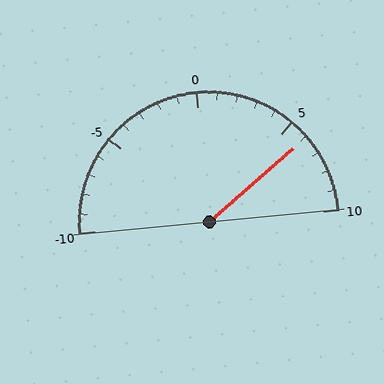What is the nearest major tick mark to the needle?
The nearest major tick mark is 5.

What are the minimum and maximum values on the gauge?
The gauge ranges from -10 to 10.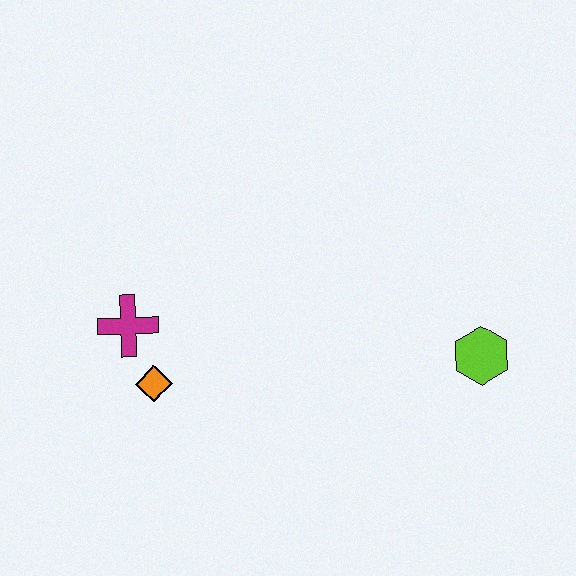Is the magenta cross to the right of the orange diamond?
No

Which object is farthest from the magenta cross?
The lime hexagon is farthest from the magenta cross.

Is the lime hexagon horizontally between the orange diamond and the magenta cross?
No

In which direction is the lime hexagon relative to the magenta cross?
The lime hexagon is to the right of the magenta cross.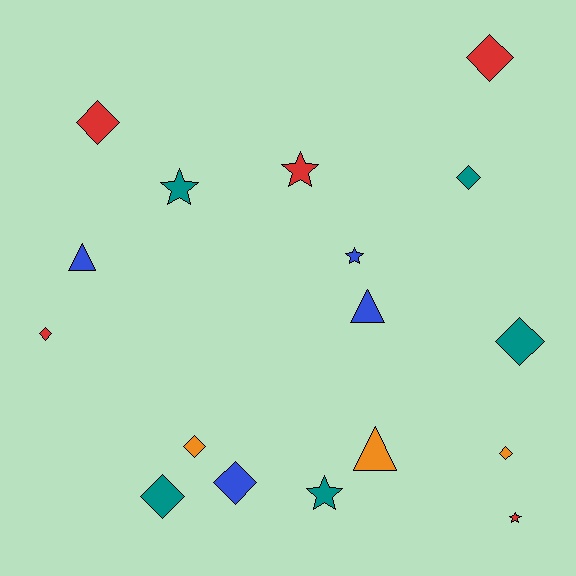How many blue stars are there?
There is 1 blue star.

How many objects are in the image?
There are 17 objects.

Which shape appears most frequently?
Diamond, with 9 objects.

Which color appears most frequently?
Red, with 5 objects.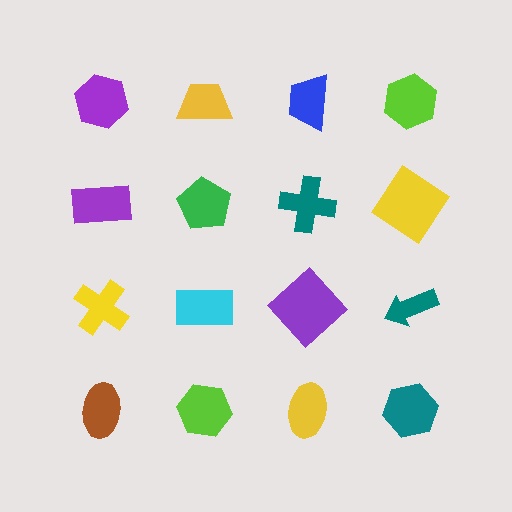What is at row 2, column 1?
A purple rectangle.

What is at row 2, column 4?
A yellow diamond.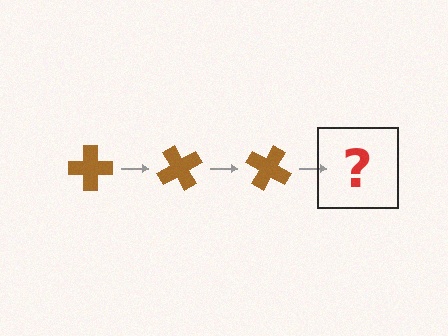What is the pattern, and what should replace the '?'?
The pattern is that the cross rotates 60 degrees each step. The '?' should be a brown cross rotated 180 degrees.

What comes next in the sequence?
The next element should be a brown cross rotated 180 degrees.